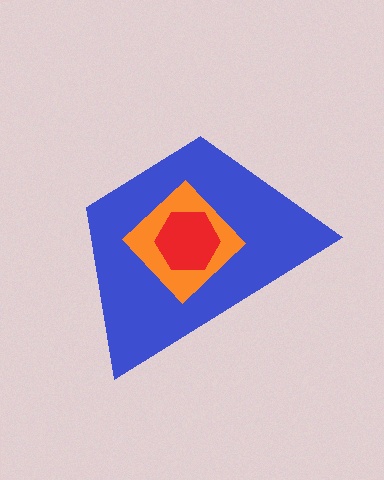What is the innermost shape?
The red hexagon.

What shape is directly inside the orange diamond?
The red hexagon.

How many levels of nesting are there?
3.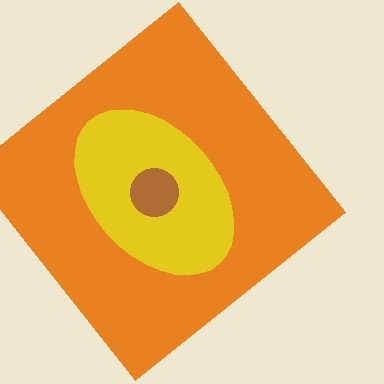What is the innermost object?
The brown circle.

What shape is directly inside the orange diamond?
The yellow ellipse.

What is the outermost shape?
The orange diamond.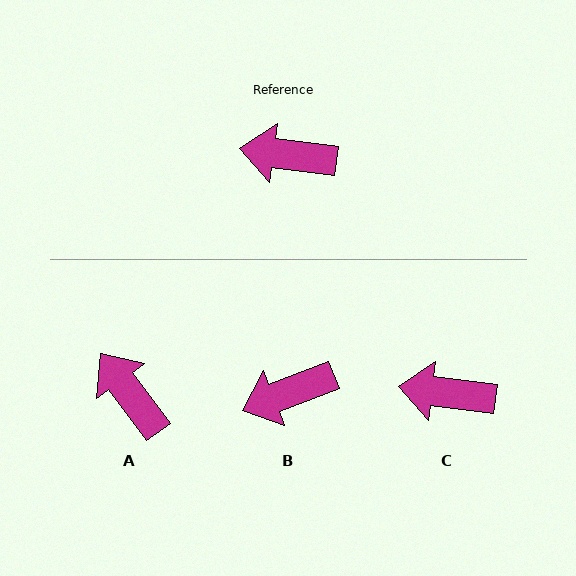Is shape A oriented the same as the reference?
No, it is off by about 46 degrees.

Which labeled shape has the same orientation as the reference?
C.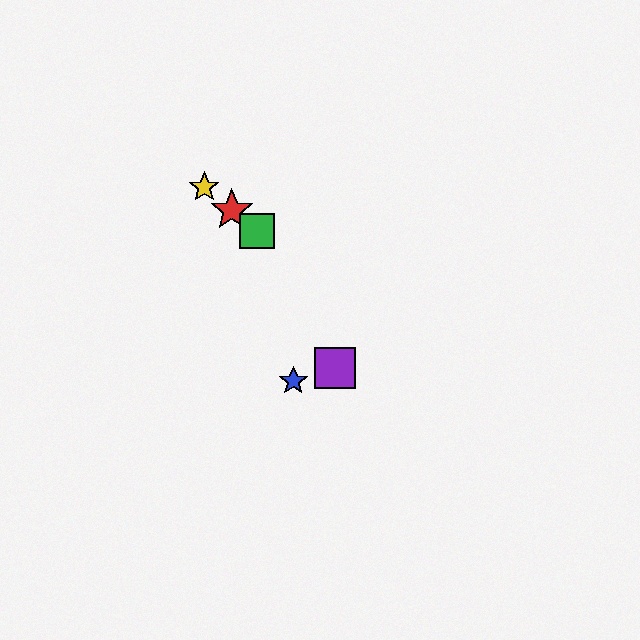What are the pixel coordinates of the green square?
The green square is at (257, 231).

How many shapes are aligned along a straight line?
3 shapes (the red star, the green square, the yellow star) are aligned along a straight line.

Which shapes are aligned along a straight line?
The red star, the green square, the yellow star are aligned along a straight line.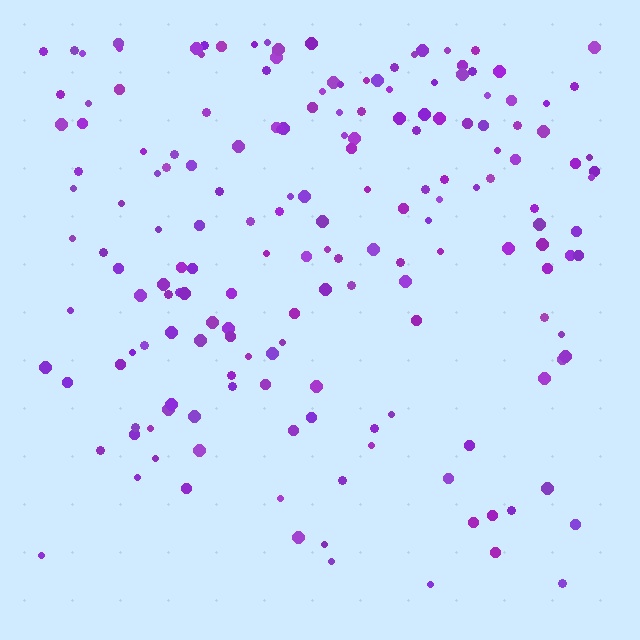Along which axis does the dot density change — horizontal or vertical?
Vertical.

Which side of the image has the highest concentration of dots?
The top.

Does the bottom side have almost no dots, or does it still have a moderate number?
Still a moderate number, just noticeably fewer than the top.